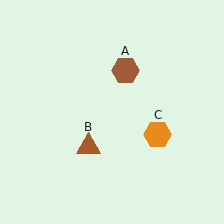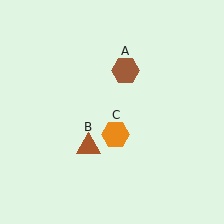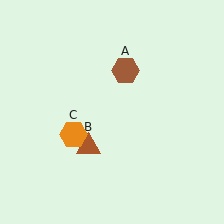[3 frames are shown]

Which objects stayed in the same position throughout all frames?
Brown hexagon (object A) and brown triangle (object B) remained stationary.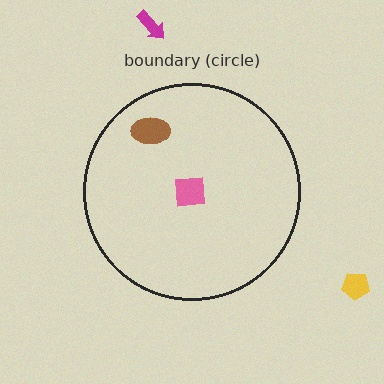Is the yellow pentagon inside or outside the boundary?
Outside.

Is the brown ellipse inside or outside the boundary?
Inside.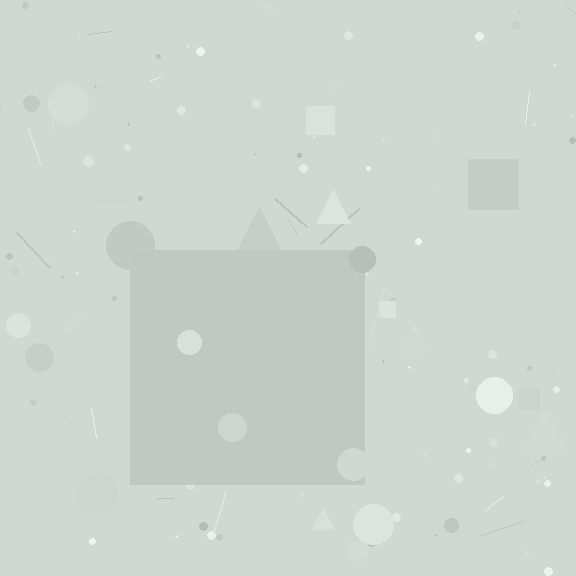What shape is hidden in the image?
A square is hidden in the image.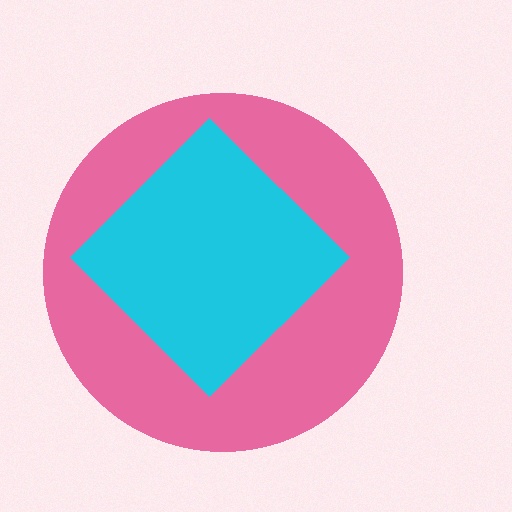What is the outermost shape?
The pink circle.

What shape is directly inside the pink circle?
The cyan diamond.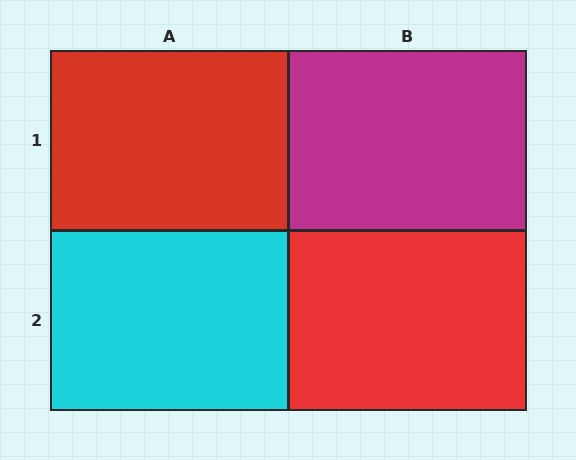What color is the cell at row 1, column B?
Magenta.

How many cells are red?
2 cells are red.